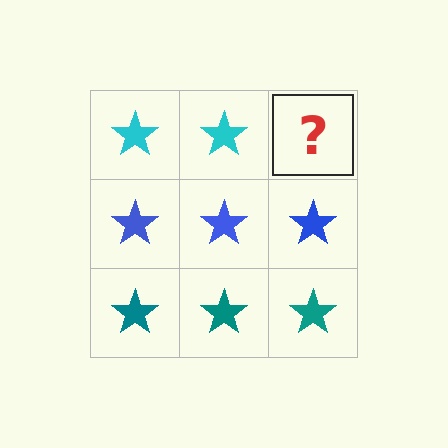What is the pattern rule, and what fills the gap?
The rule is that each row has a consistent color. The gap should be filled with a cyan star.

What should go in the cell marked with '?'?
The missing cell should contain a cyan star.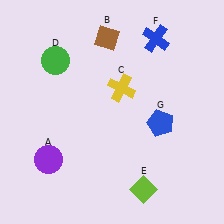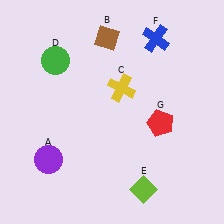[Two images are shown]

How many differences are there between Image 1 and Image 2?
There is 1 difference between the two images.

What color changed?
The pentagon (G) changed from blue in Image 1 to red in Image 2.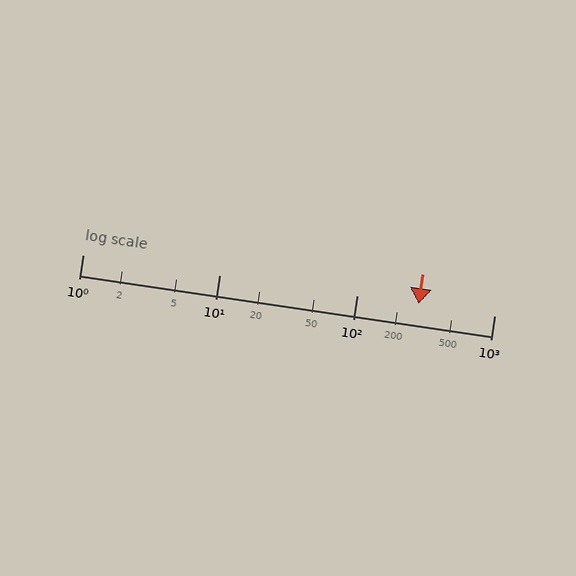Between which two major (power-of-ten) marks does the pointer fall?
The pointer is between 100 and 1000.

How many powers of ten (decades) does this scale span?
The scale spans 3 decades, from 1 to 1000.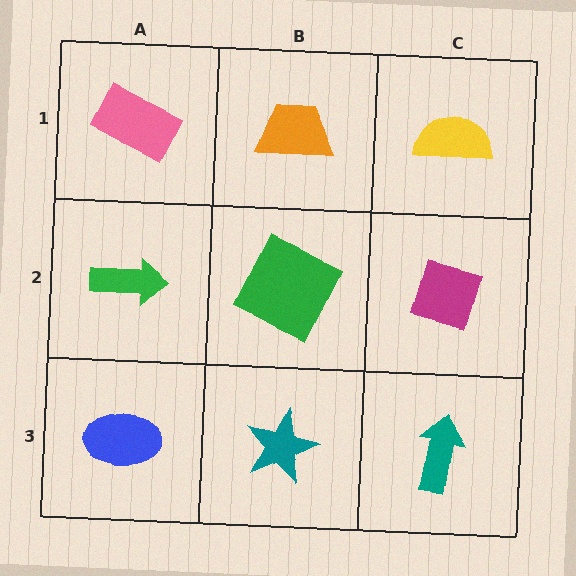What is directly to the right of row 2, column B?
A magenta diamond.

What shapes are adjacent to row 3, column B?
A green square (row 2, column B), a blue ellipse (row 3, column A), a teal arrow (row 3, column C).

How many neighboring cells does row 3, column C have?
2.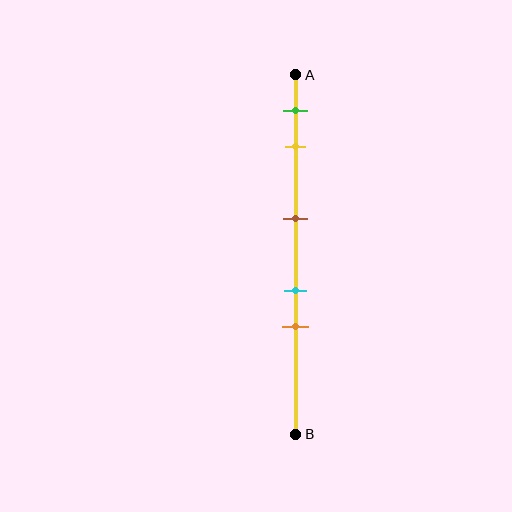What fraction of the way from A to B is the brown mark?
The brown mark is approximately 40% (0.4) of the way from A to B.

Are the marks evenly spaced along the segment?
No, the marks are not evenly spaced.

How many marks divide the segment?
There are 5 marks dividing the segment.